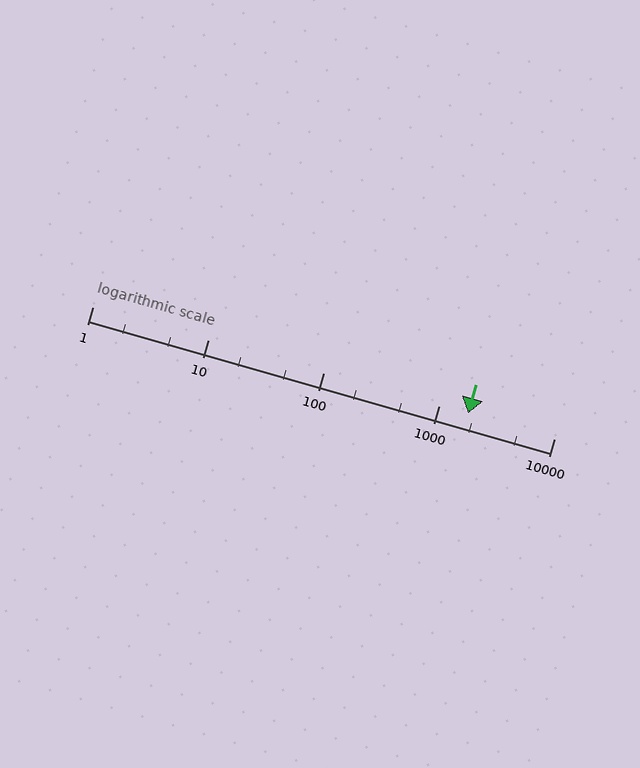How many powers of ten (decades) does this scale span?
The scale spans 4 decades, from 1 to 10000.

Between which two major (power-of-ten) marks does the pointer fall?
The pointer is between 1000 and 10000.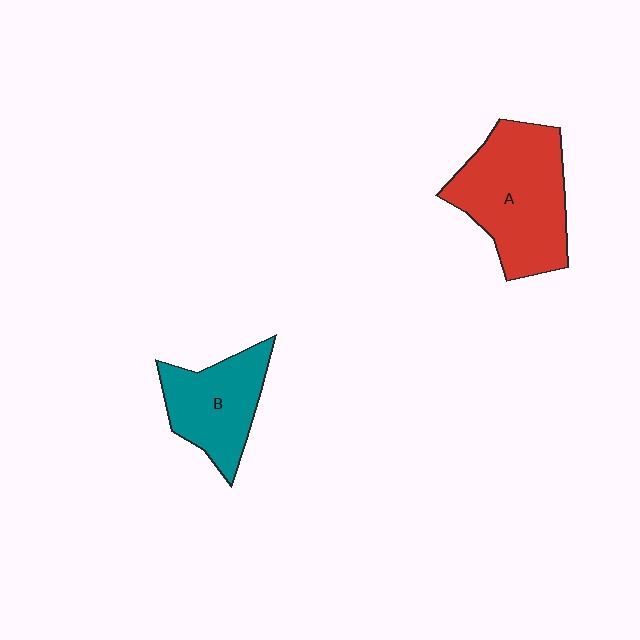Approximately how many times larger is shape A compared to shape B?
Approximately 1.5 times.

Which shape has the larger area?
Shape A (red).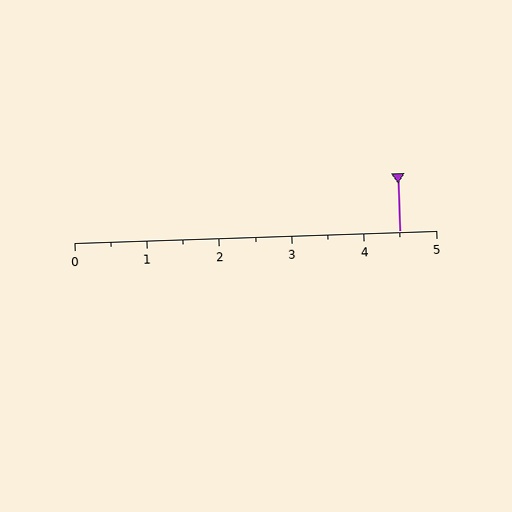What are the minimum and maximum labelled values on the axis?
The axis runs from 0 to 5.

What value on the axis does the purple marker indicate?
The marker indicates approximately 4.5.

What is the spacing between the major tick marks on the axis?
The major ticks are spaced 1 apart.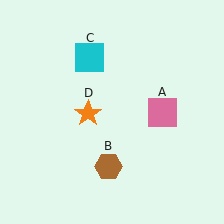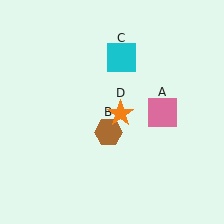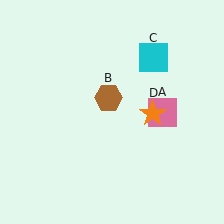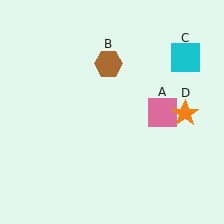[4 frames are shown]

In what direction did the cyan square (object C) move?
The cyan square (object C) moved right.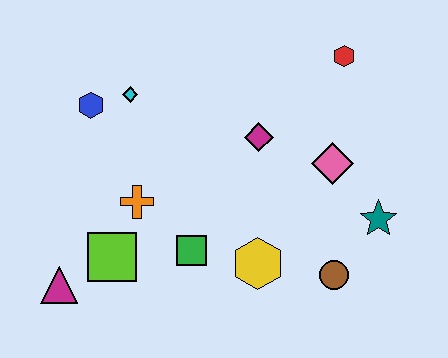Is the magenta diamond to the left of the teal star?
Yes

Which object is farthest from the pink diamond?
The magenta triangle is farthest from the pink diamond.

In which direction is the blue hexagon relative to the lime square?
The blue hexagon is above the lime square.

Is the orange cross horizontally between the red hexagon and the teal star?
No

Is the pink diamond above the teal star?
Yes